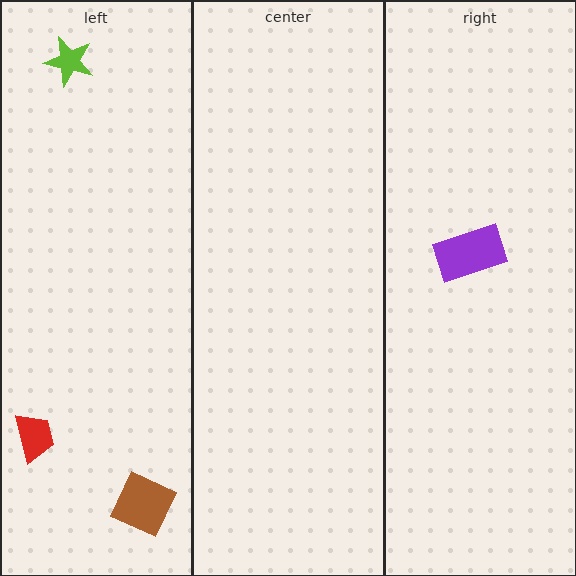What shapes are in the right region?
The purple rectangle.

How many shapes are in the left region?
3.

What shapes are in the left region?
The red trapezoid, the lime star, the brown square.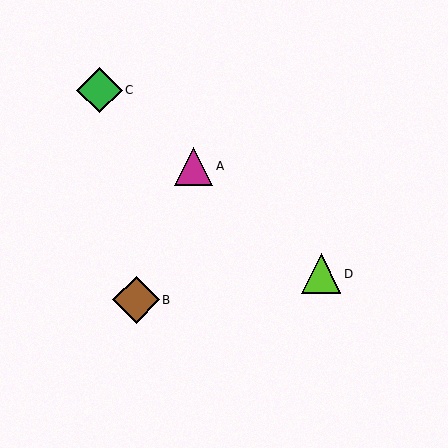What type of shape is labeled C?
Shape C is a green diamond.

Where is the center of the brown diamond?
The center of the brown diamond is at (136, 300).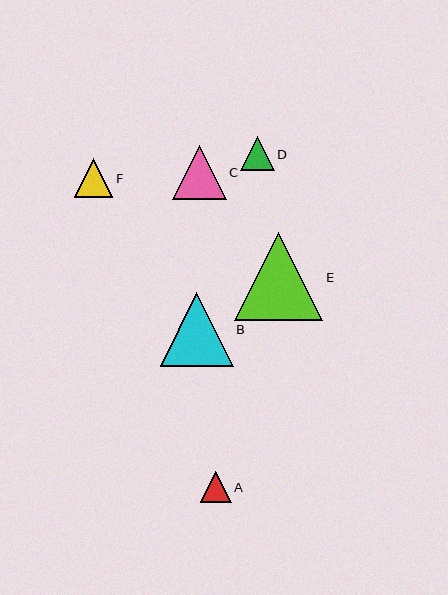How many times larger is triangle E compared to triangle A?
Triangle E is approximately 2.8 times the size of triangle A.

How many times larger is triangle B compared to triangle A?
Triangle B is approximately 2.4 times the size of triangle A.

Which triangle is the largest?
Triangle E is the largest with a size of approximately 88 pixels.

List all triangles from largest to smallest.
From largest to smallest: E, B, C, F, D, A.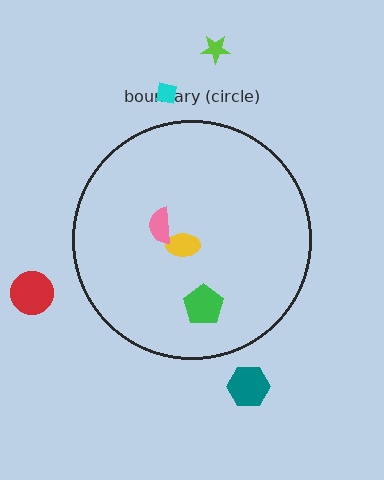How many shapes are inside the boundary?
3 inside, 4 outside.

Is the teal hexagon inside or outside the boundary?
Outside.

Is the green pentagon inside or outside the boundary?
Inside.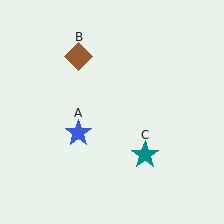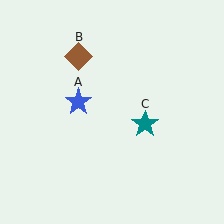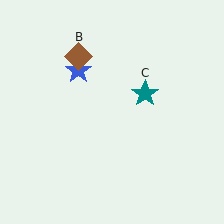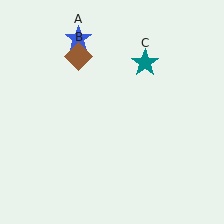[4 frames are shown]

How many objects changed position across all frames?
2 objects changed position: blue star (object A), teal star (object C).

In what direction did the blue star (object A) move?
The blue star (object A) moved up.